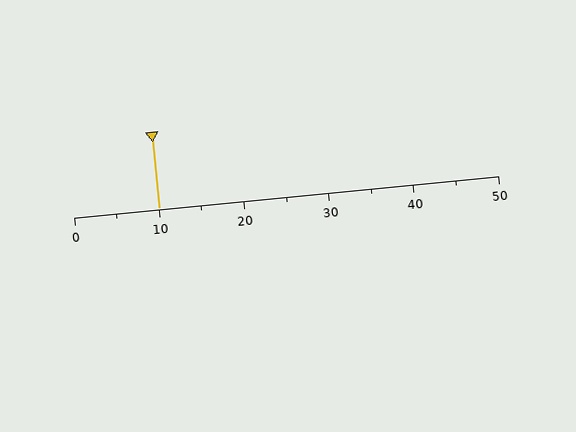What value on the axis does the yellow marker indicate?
The marker indicates approximately 10.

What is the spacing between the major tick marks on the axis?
The major ticks are spaced 10 apart.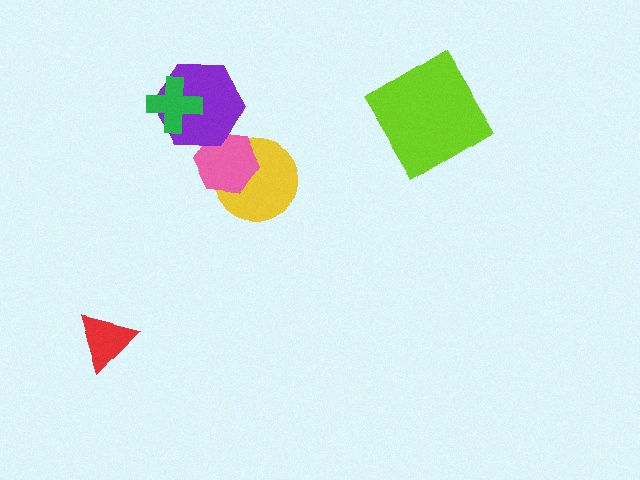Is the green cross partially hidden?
No, no other shape covers it.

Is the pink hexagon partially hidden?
Yes, it is partially covered by another shape.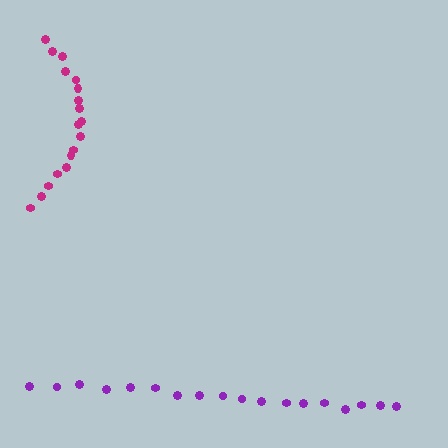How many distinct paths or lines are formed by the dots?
There are 2 distinct paths.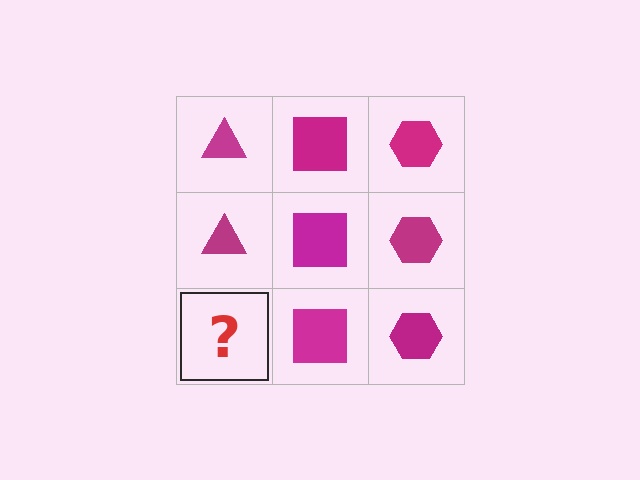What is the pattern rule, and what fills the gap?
The rule is that each column has a consistent shape. The gap should be filled with a magenta triangle.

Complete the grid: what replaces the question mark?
The question mark should be replaced with a magenta triangle.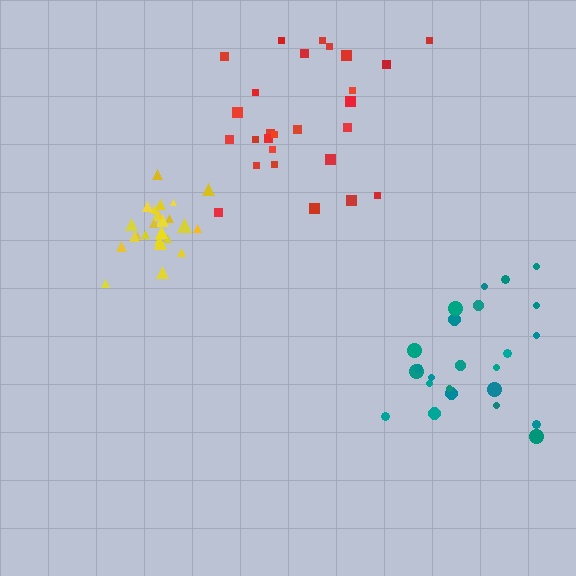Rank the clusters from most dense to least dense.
yellow, red, teal.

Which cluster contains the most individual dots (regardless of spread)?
Red (27).